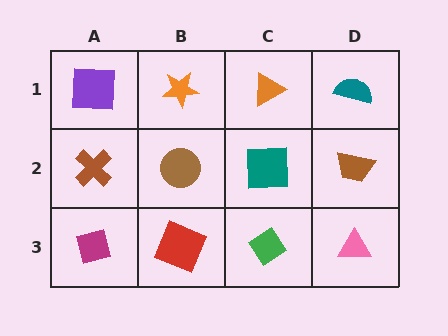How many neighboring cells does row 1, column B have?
3.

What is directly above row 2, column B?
An orange star.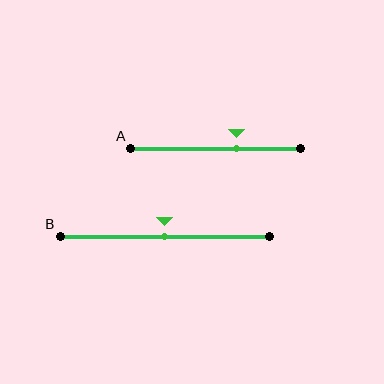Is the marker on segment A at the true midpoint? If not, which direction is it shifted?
No, the marker on segment A is shifted to the right by about 12% of the segment length.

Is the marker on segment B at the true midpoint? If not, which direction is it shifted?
Yes, the marker on segment B is at the true midpoint.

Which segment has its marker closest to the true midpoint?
Segment B has its marker closest to the true midpoint.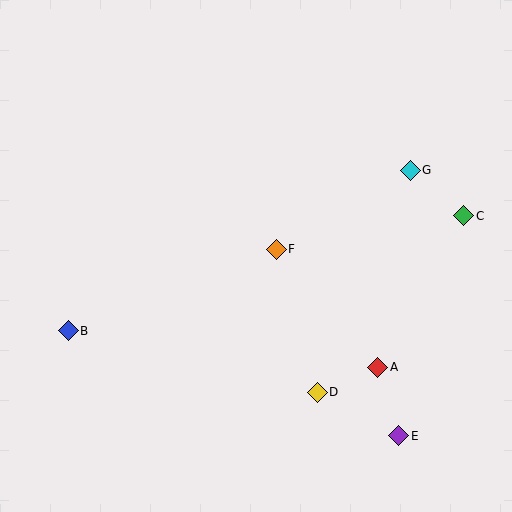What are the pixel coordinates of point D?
Point D is at (317, 392).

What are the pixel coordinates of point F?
Point F is at (276, 249).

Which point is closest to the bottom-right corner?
Point E is closest to the bottom-right corner.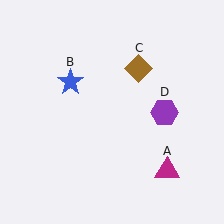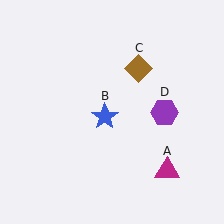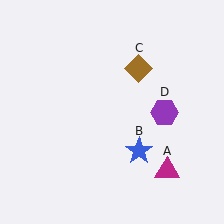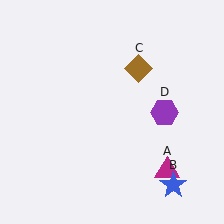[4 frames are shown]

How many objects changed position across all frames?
1 object changed position: blue star (object B).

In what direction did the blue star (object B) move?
The blue star (object B) moved down and to the right.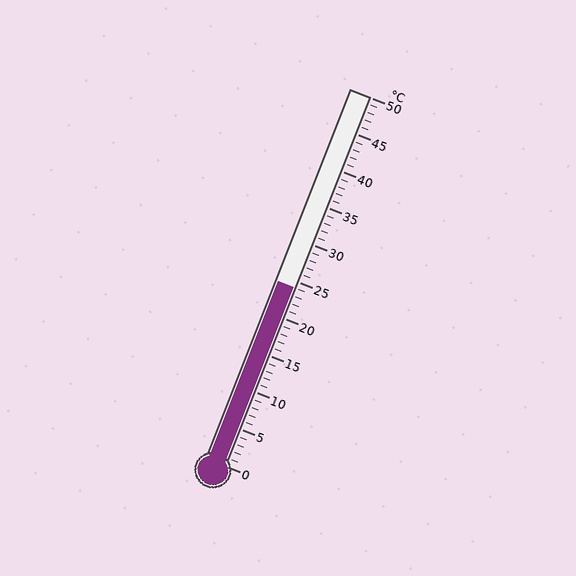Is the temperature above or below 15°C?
The temperature is above 15°C.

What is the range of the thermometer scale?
The thermometer scale ranges from 0°C to 50°C.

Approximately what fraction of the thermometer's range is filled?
The thermometer is filled to approximately 50% of its range.